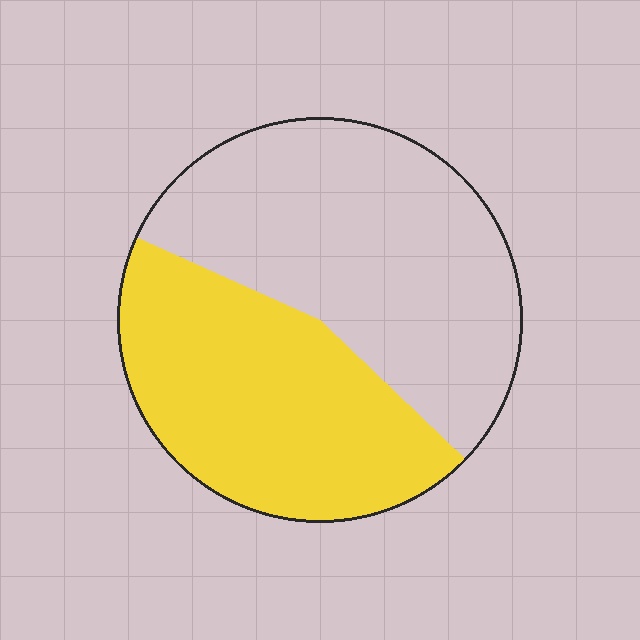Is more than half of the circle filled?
No.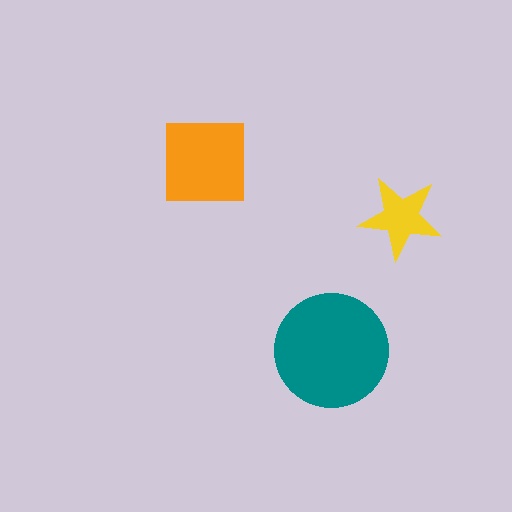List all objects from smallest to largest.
The yellow star, the orange square, the teal circle.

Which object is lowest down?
The teal circle is bottommost.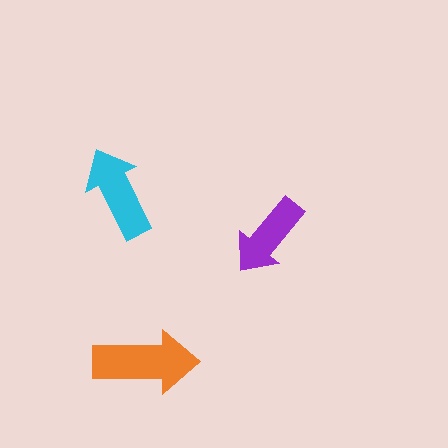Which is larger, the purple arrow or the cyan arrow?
The cyan one.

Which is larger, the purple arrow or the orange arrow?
The orange one.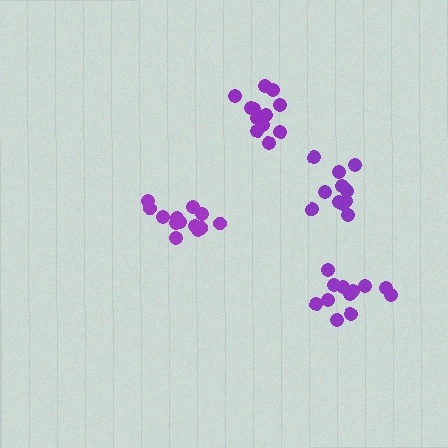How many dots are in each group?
Group 1: 12 dots, Group 2: 13 dots, Group 3: 12 dots, Group 4: 12 dots (49 total).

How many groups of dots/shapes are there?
There are 4 groups.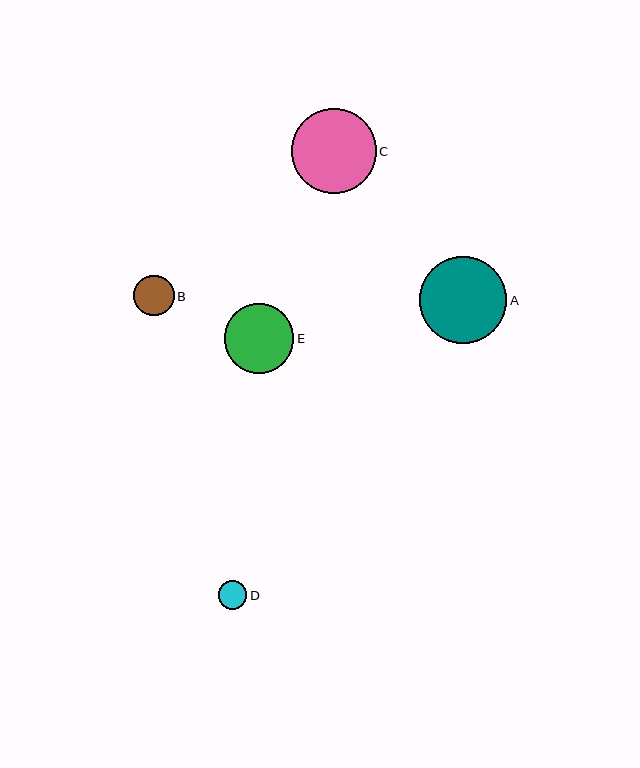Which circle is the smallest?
Circle D is the smallest with a size of approximately 28 pixels.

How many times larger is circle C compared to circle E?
Circle C is approximately 1.2 times the size of circle E.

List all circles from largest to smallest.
From largest to smallest: A, C, E, B, D.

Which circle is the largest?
Circle A is the largest with a size of approximately 87 pixels.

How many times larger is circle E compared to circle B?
Circle E is approximately 1.7 times the size of circle B.